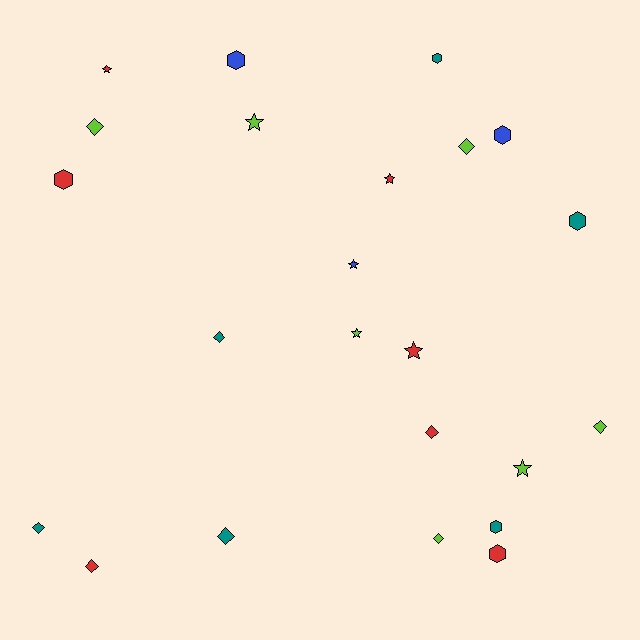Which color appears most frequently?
Lime, with 7 objects.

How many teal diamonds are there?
There are 3 teal diamonds.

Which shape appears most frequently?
Diamond, with 9 objects.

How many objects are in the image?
There are 23 objects.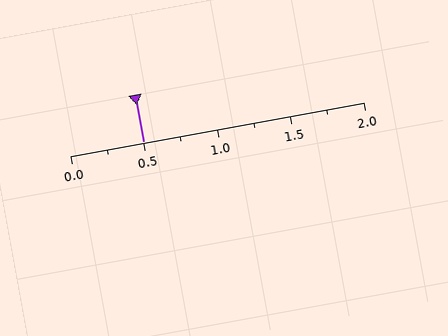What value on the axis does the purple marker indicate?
The marker indicates approximately 0.5.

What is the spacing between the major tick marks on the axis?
The major ticks are spaced 0.5 apart.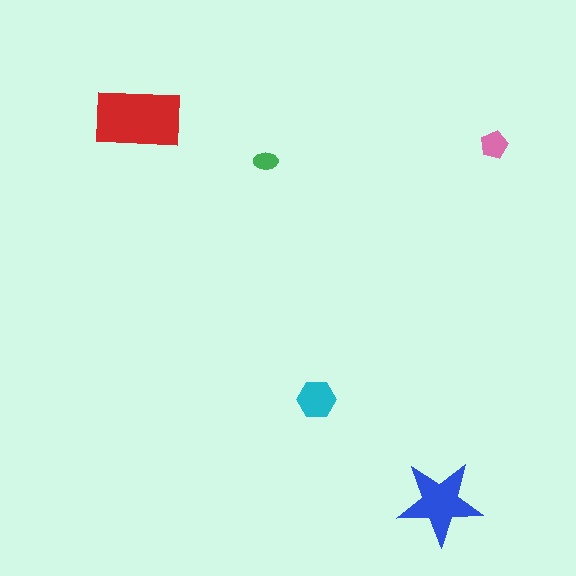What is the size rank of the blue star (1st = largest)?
2nd.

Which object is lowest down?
The blue star is bottommost.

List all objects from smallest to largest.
The green ellipse, the pink pentagon, the cyan hexagon, the blue star, the red rectangle.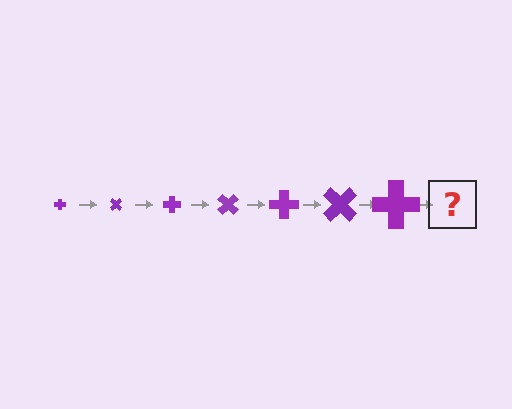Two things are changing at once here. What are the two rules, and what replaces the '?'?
The two rules are that the cross grows larger each step and it rotates 45 degrees each step. The '?' should be a cross, larger than the previous one and rotated 315 degrees from the start.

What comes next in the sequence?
The next element should be a cross, larger than the previous one and rotated 315 degrees from the start.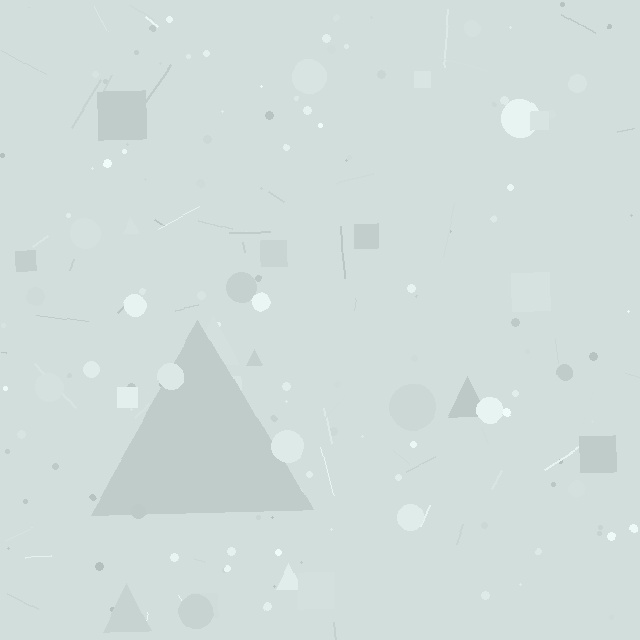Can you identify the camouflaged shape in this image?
The camouflaged shape is a triangle.